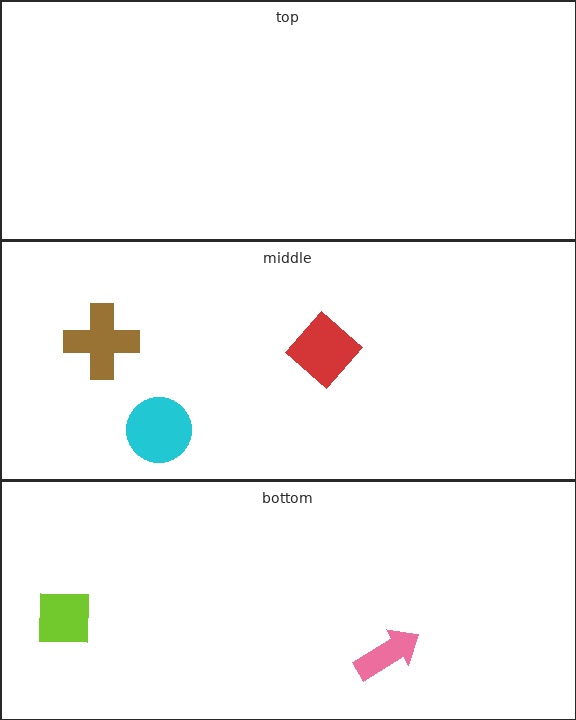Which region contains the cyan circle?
The middle region.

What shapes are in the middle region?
The brown cross, the cyan circle, the red diamond.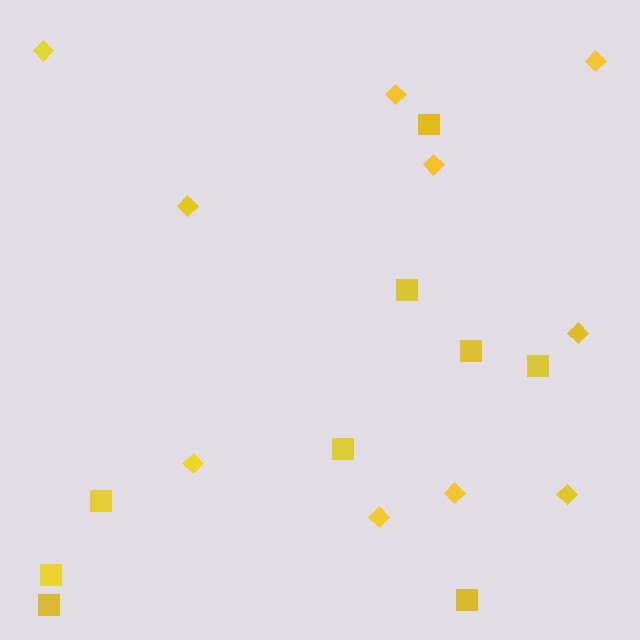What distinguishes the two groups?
There are 2 groups: one group of diamonds (10) and one group of squares (9).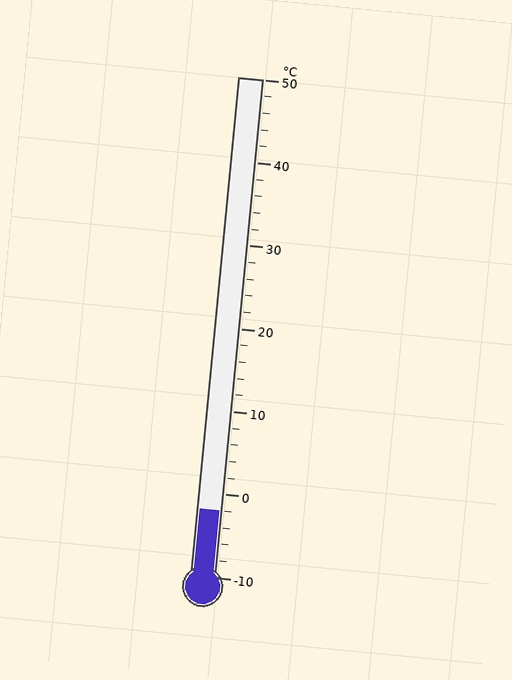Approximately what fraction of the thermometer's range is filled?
The thermometer is filled to approximately 15% of its range.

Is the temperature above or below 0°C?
The temperature is below 0°C.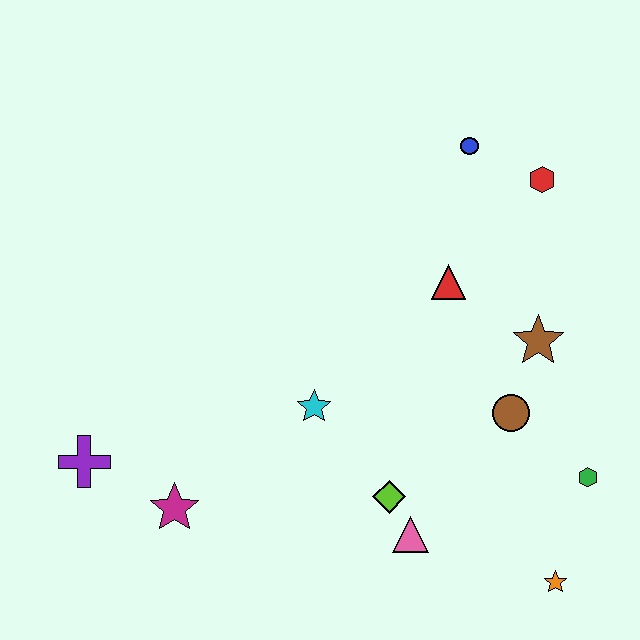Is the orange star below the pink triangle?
Yes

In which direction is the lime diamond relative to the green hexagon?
The lime diamond is to the left of the green hexagon.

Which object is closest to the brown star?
The brown circle is closest to the brown star.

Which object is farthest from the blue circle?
The purple cross is farthest from the blue circle.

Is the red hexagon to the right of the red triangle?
Yes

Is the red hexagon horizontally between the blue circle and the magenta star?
No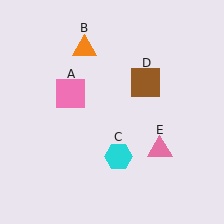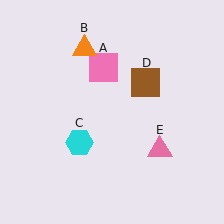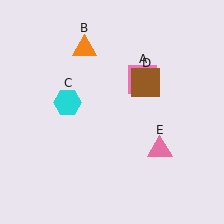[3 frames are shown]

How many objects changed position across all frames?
2 objects changed position: pink square (object A), cyan hexagon (object C).